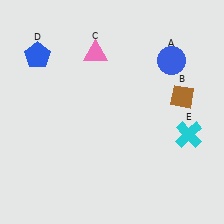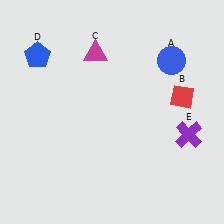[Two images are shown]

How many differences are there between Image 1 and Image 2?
There are 3 differences between the two images.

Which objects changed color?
B changed from brown to red. C changed from pink to magenta. E changed from cyan to purple.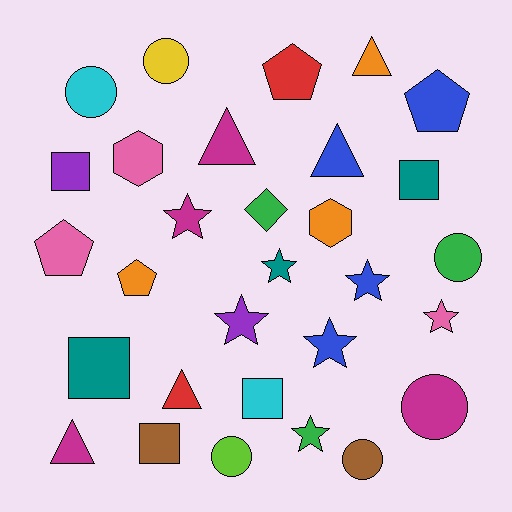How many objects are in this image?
There are 30 objects.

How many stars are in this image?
There are 7 stars.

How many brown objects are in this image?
There are 2 brown objects.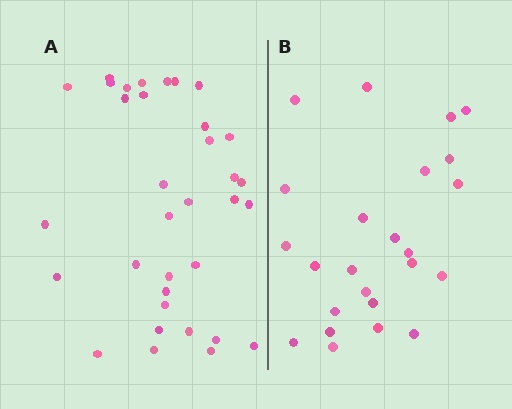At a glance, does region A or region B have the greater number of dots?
Region A (the left region) has more dots.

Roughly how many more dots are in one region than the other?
Region A has roughly 10 or so more dots than region B.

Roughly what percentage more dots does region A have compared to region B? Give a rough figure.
About 40% more.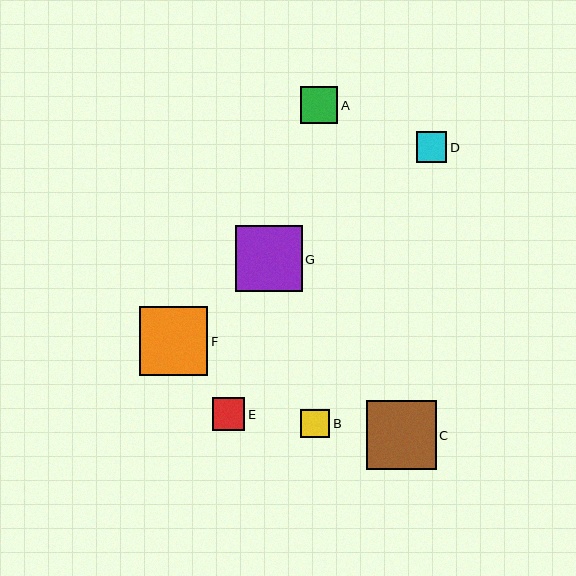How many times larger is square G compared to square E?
Square G is approximately 2.1 times the size of square E.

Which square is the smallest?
Square B is the smallest with a size of approximately 29 pixels.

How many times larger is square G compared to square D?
Square G is approximately 2.2 times the size of square D.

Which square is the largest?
Square C is the largest with a size of approximately 69 pixels.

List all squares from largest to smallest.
From largest to smallest: C, F, G, A, E, D, B.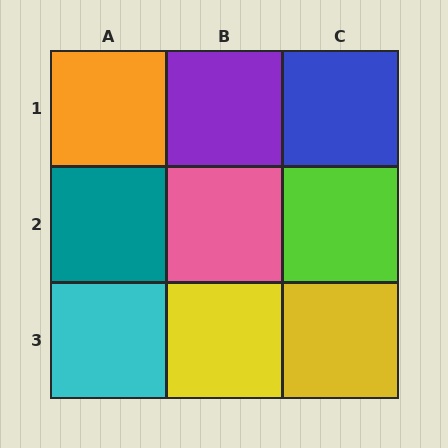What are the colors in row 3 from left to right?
Cyan, yellow, yellow.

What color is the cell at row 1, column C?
Blue.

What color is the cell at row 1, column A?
Orange.